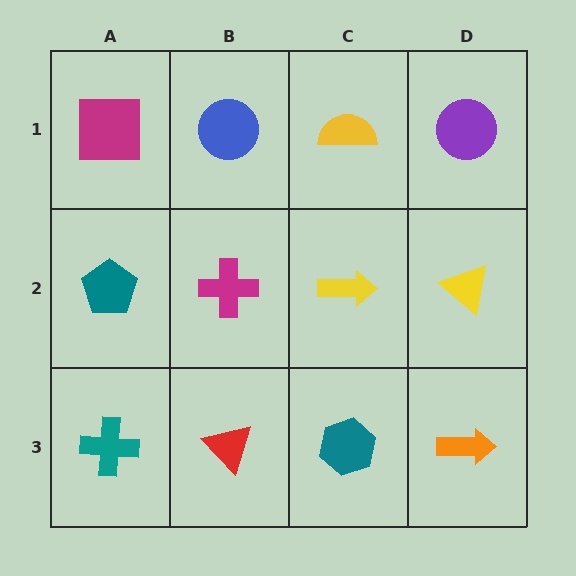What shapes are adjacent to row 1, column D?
A yellow triangle (row 2, column D), a yellow semicircle (row 1, column C).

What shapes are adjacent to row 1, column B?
A magenta cross (row 2, column B), a magenta square (row 1, column A), a yellow semicircle (row 1, column C).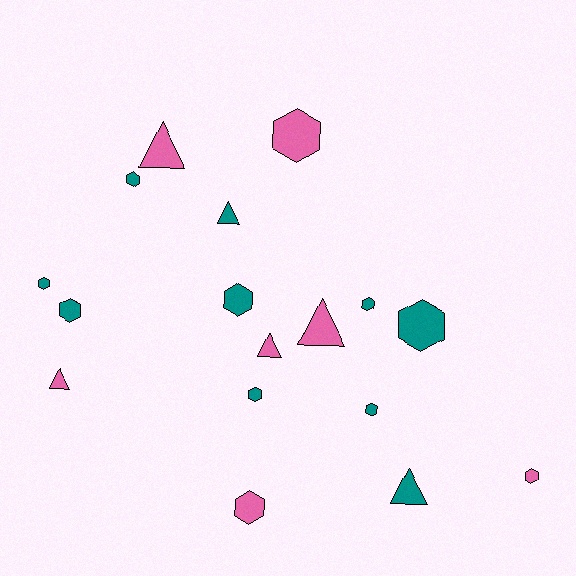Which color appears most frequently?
Teal, with 10 objects.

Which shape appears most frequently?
Hexagon, with 11 objects.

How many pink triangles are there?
There are 4 pink triangles.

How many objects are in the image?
There are 17 objects.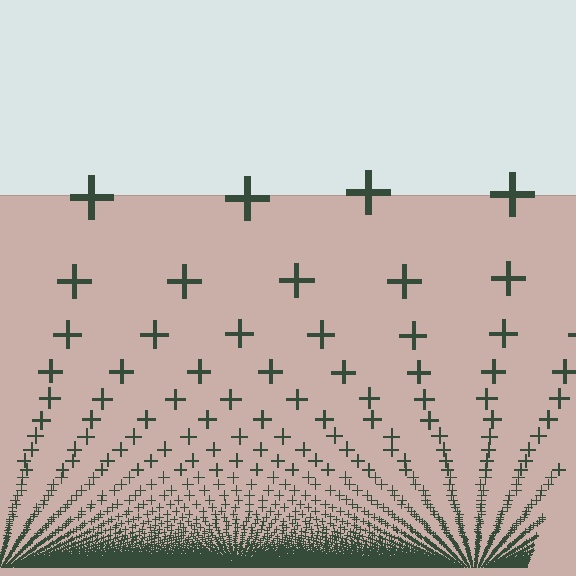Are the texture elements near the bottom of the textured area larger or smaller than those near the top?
Smaller. The gradient is inverted — elements near the bottom are smaller and denser.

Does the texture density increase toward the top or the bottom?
Density increases toward the bottom.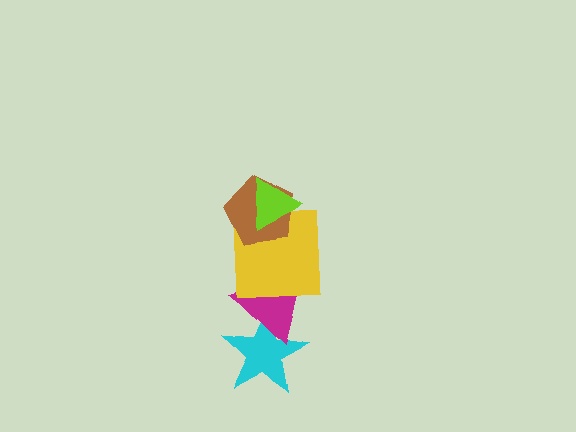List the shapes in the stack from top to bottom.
From top to bottom: the lime triangle, the brown pentagon, the yellow square, the magenta triangle, the cyan star.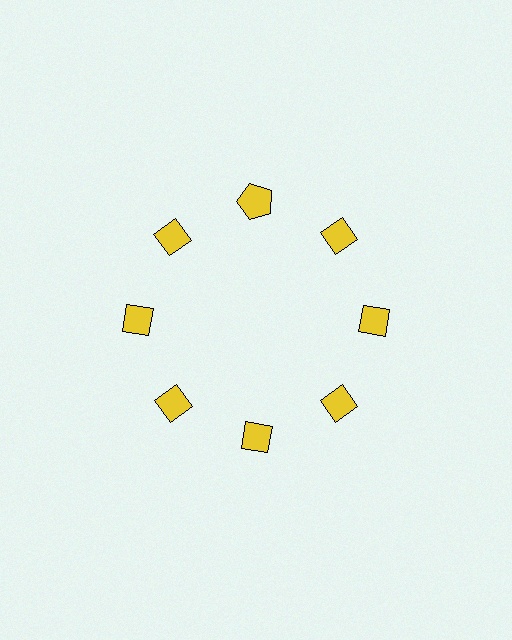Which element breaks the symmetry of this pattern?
The yellow pentagon at roughly the 12 o'clock position breaks the symmetry. All other shapes are yellow diamonds.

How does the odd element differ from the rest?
It has a different shape: pentagon instead of diamond.